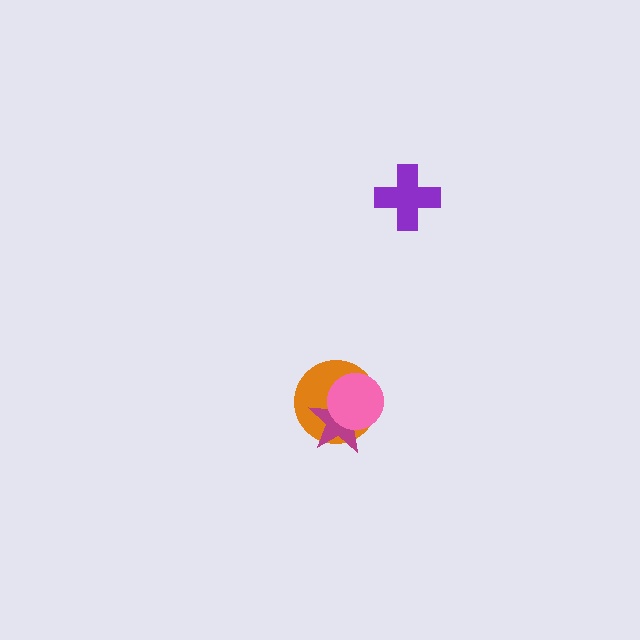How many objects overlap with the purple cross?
0 objects overlap with the purple cross.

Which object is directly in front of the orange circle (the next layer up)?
The magenta star is directly in front of the orange circle.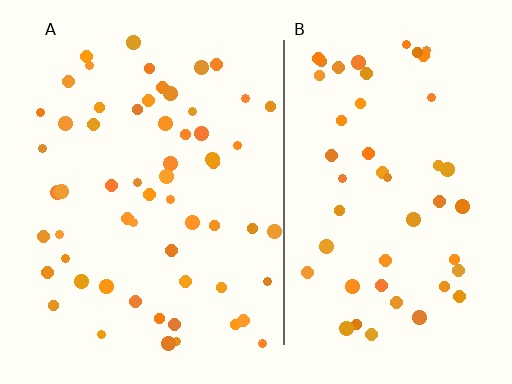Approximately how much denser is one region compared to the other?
Approximately 1.2× — region A over region B.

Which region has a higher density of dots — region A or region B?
A (the left).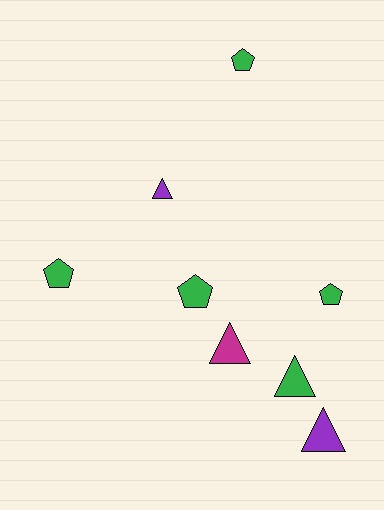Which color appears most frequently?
Green, with 5 objects.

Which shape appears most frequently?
Triangle, with 4 objects.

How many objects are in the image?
There are 8 objects.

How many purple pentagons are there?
There are no purple pentagons.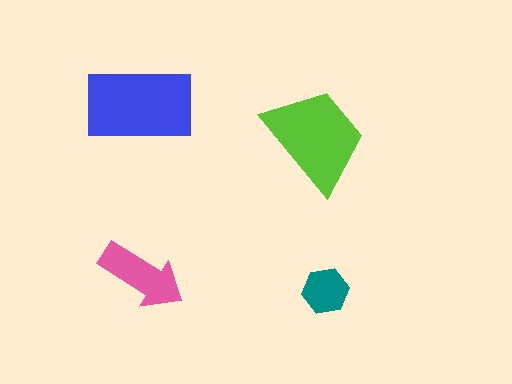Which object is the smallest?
The teal hexagon.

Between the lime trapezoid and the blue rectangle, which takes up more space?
The blue rectangle.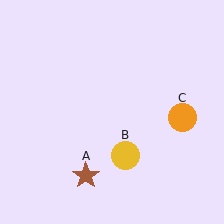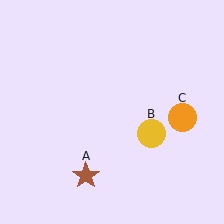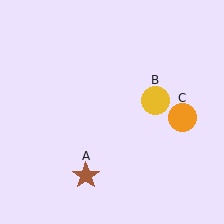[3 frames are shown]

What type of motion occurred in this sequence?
The yellow circle (object B) rotated counterclockwise around the center of the scene.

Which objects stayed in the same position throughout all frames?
Brown star (object A) and orange circle (object C) remained stationary.